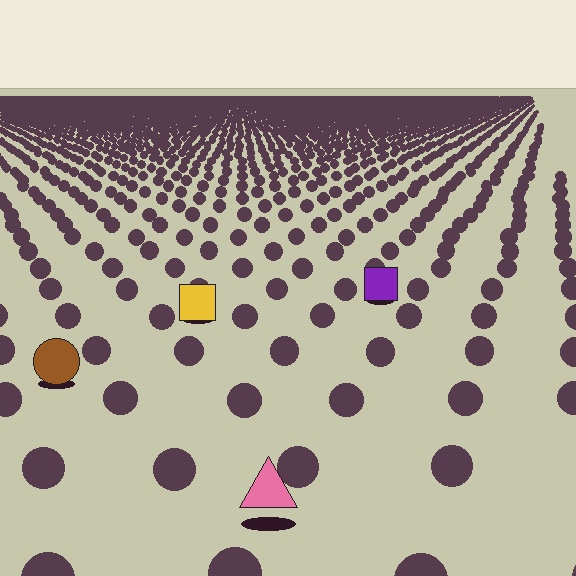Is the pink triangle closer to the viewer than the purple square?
Yes. The pink triangle is closer — you can tell from the texture gradient: the ground texture is coarser near it.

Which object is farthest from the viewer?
The purple square is farthest from the viewer. It appears smaller and the ground texture around it is denser.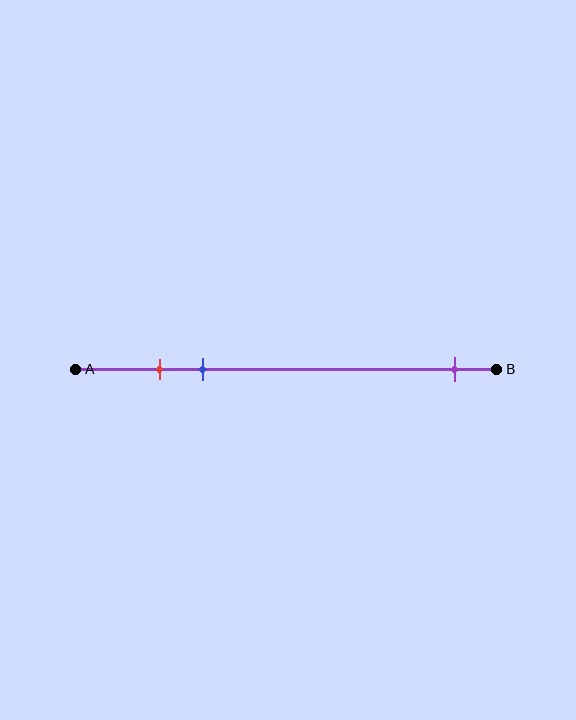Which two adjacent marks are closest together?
The red and blue marks are the closest adjacent pair.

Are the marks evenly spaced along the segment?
No, the marks are not evenly spaced.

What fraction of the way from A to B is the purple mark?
The purple mark is approximately 90% (0.9) of the way from A to B.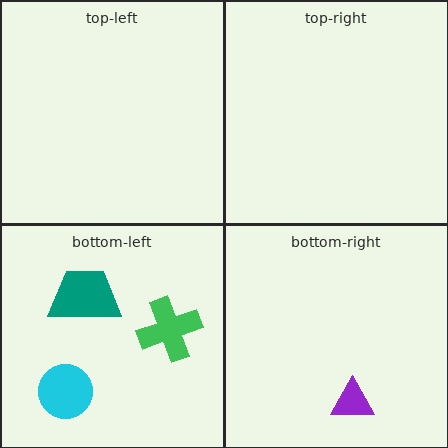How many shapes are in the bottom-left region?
3.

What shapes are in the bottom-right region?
The purple triangle.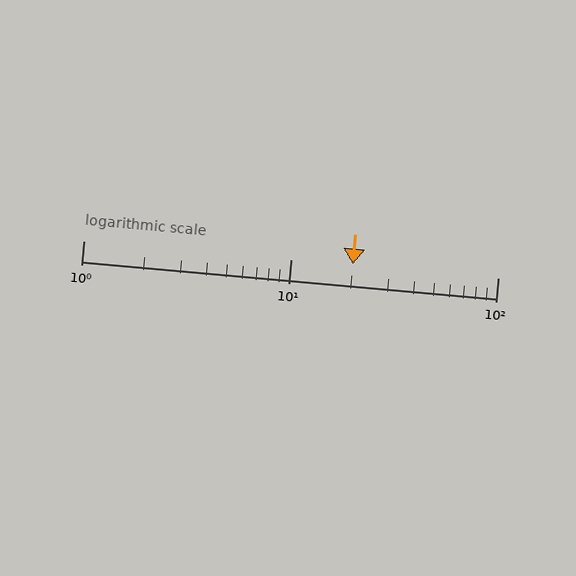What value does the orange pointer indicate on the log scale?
The pointer indicates approximately 20.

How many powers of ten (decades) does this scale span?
The scale spans 2 decades, from 1 to 100.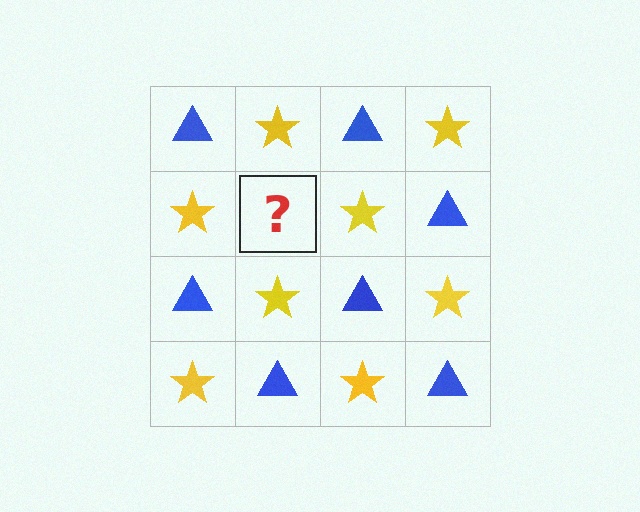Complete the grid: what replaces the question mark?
The question mark should be replaced with a blue triangle.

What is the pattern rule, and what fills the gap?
The rule is that it alternates blue triangle and yellow star in a checkerboard pattern. The gap should be filled with a blue triangle.